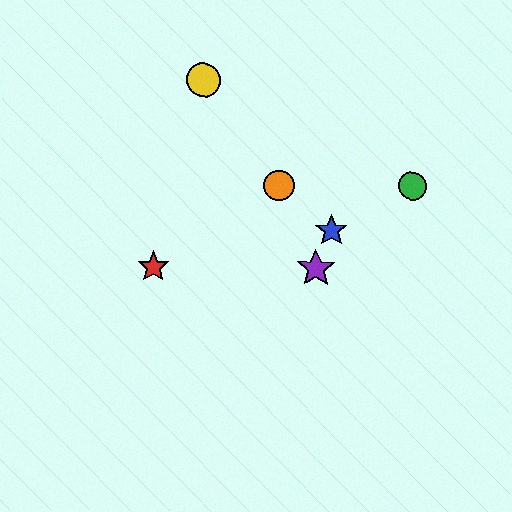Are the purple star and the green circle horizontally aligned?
No, the purple star is at y≈268 and the green circle is at y≈186.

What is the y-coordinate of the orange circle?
The orange circle is at y≈185.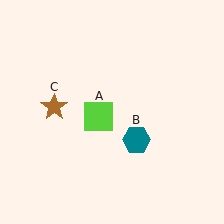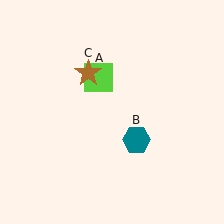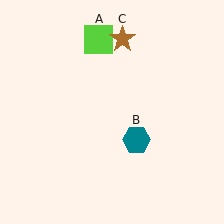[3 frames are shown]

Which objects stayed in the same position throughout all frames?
Teal hexagon (object B) remained stationary.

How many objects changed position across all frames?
2 objects changed position: lime square (object A), brown star (object C).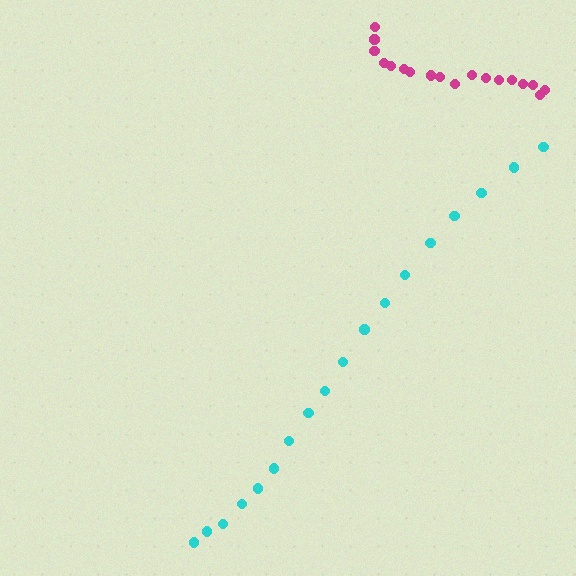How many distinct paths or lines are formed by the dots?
There are 2 distinct paths.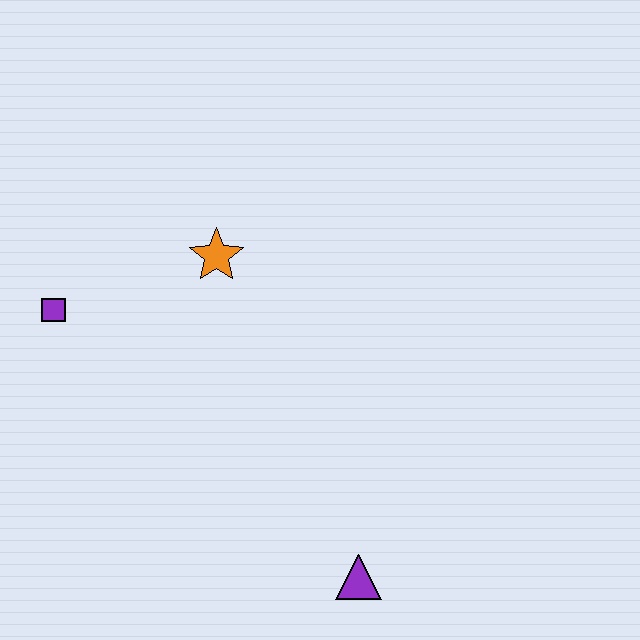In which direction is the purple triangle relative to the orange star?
The purple triangle is below the orange star.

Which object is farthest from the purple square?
The purple triangle is farthest from the purple square.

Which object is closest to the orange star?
The purple square is closest to the orange star.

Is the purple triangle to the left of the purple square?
No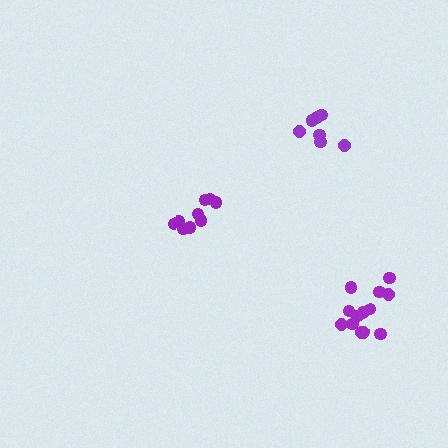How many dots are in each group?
Group 1: 9 dots, Group 2: 7 dots, Group 3: 13 dots (29 total).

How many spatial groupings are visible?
There are 3 spatial groupings.